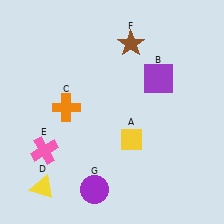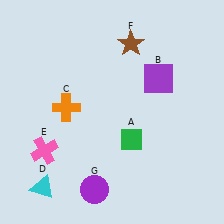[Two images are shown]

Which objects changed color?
A changed from yellow to green. D changed from yellow to cyan.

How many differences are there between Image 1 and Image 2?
There are 2 differences between the two images.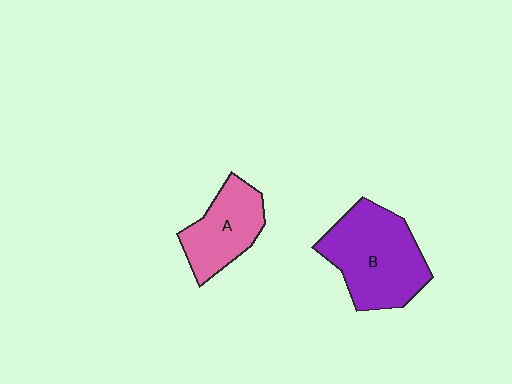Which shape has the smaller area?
Shape A (pink).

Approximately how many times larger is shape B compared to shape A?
Approximately 1.5 times.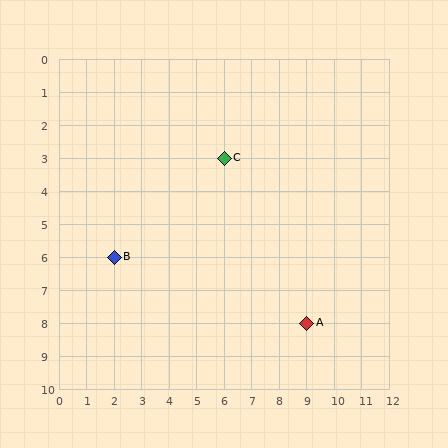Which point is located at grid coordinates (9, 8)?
Point A is at (9, 8).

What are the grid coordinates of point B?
Point B is at grid coordinates (2, 6).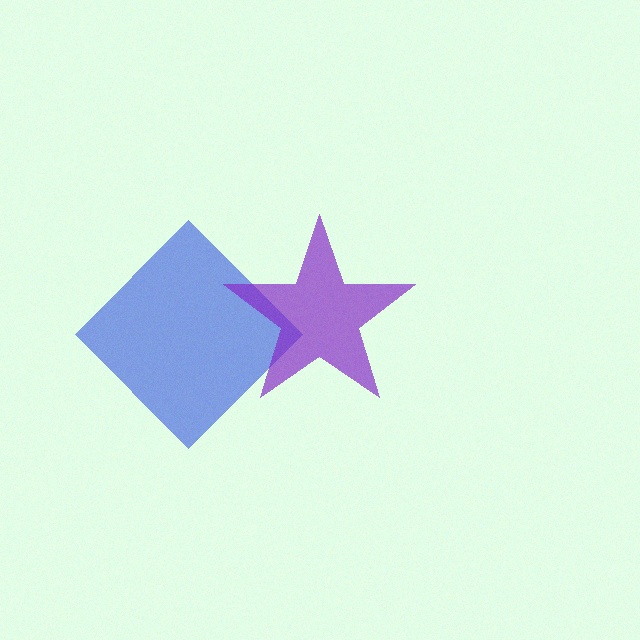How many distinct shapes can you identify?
There are 2 distinct shapes: a blue diamond, a purple star.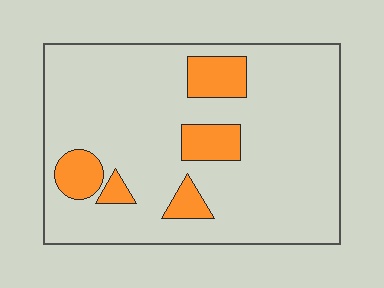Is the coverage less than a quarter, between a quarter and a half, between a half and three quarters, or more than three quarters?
Less than a quarter.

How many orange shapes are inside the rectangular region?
5.